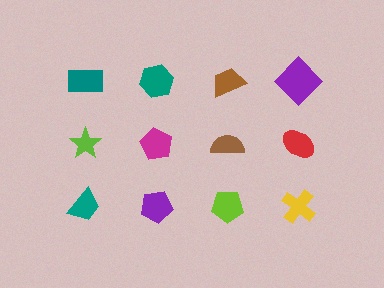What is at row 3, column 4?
A yellow cross.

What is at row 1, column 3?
A brown trapezoid.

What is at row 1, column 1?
A teal rectangle.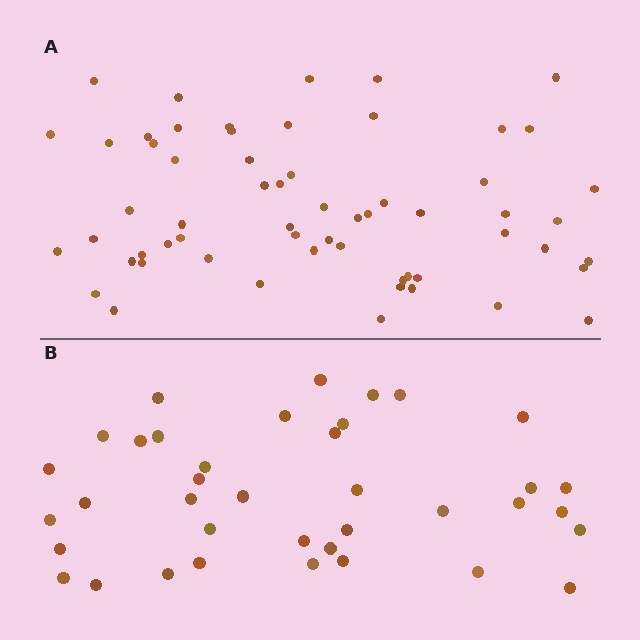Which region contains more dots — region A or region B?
Region A (the top region) has more dots.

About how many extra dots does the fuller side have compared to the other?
Region A has approximately 20 more dots than region B.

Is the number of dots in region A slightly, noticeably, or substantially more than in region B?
Region A has substantially more. The ratio is roughly 1.6 to 1.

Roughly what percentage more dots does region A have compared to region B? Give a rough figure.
About 60% more.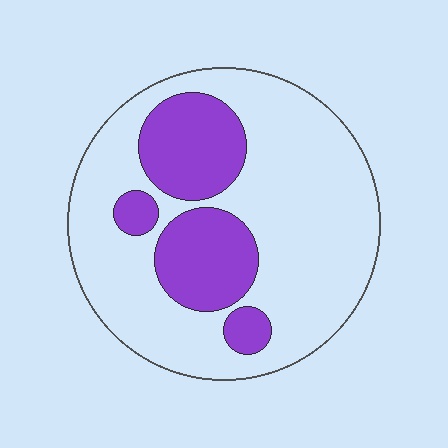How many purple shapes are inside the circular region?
4.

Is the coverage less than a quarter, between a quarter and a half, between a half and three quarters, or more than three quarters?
Between a quarter and a half.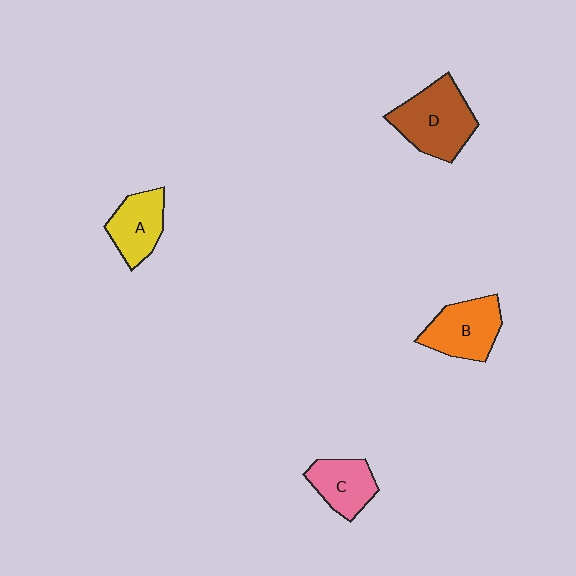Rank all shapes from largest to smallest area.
From largest to smallest: D (brown), B (orange), A (yellow), C (pink).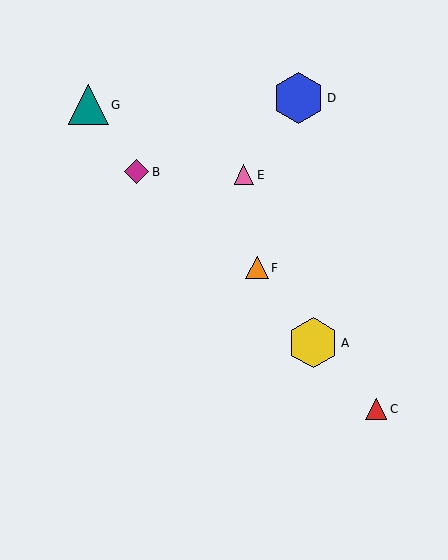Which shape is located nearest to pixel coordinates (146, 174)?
The magenta diamond (labeled B) at (137, 172) is nearest to that location.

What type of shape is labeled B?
Shape B is a magenta diamond.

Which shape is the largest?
The blue hexagon (labeled D) is the largest.